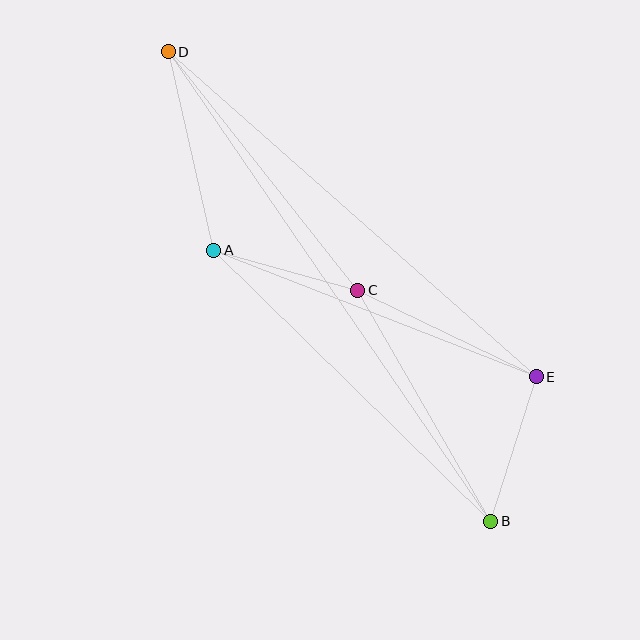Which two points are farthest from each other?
Points B and D are farthest from each other.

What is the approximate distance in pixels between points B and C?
The distance between B and C is approximately 267 pixels.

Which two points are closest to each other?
Points A and C are closest to each other.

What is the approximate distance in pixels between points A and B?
The distance between A and B is approximately 388 pixels.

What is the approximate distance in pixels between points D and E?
The distance between D and E is approximately 491 pixels.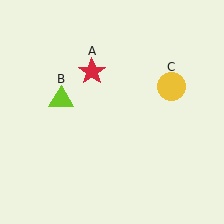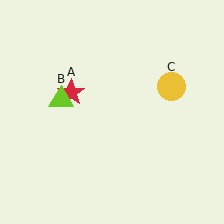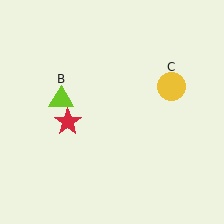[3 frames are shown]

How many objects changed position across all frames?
1 object changed position: red star (object A).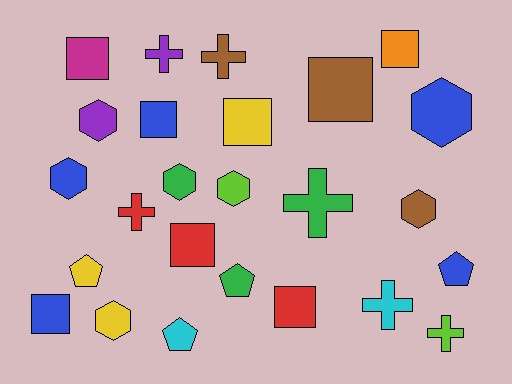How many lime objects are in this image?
There are 2 lime objects.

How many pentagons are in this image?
There are 4 pentagons.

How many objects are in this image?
There are 25 objects.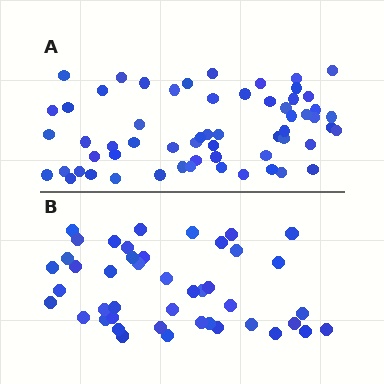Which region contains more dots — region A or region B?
Region A (the top region) has more dots.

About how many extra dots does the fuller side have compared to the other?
Region A has approximately 15 more dots than region B.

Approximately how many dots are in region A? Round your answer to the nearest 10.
About 60 dots.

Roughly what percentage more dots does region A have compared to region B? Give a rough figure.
About 35% more.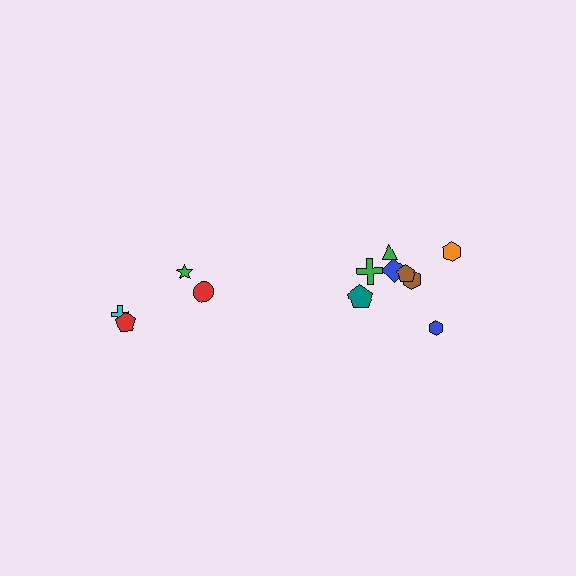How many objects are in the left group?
There are 4 objects.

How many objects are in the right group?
There are 8 objects.